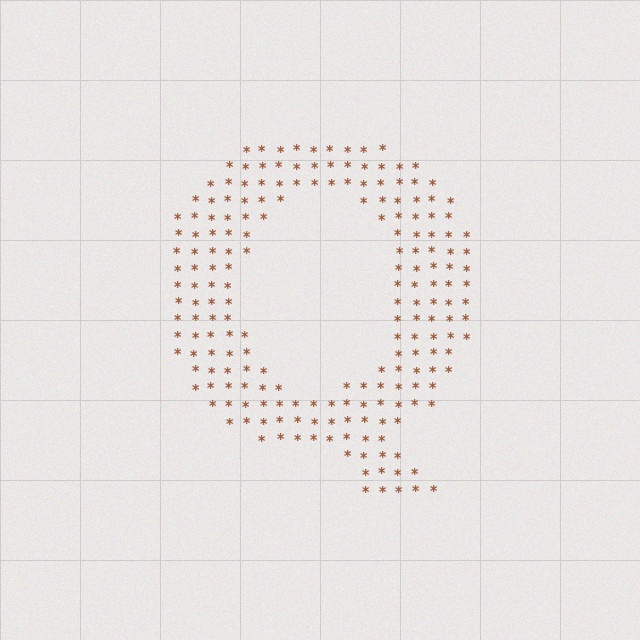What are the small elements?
The small elements are asterisks.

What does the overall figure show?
The overall figure shows the letter Q.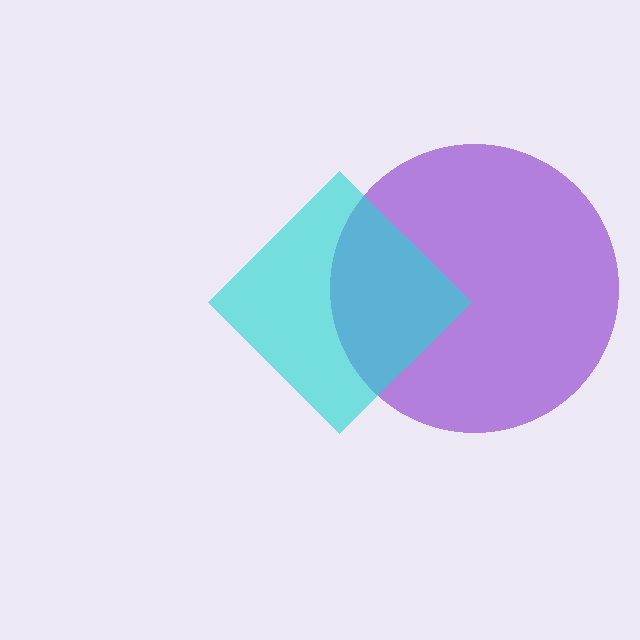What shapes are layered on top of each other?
The layered shapes are: a purple circle, a cyan diamond.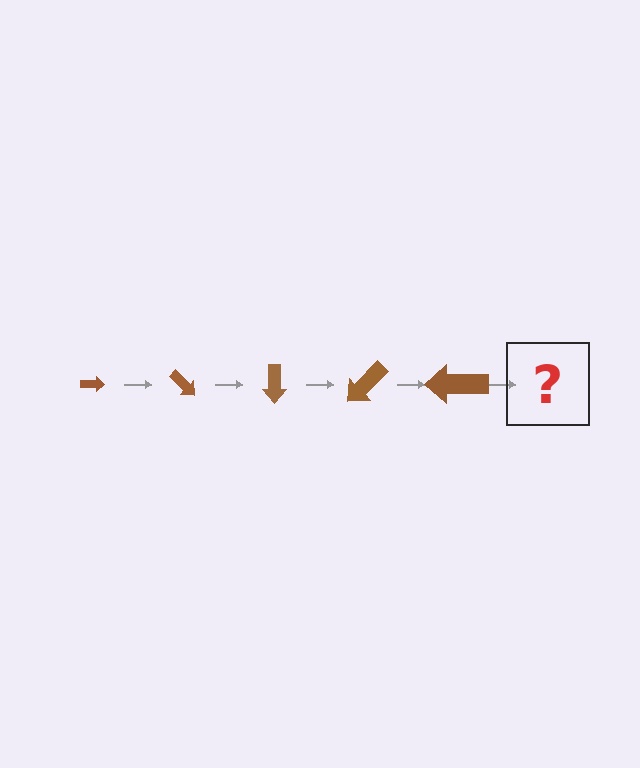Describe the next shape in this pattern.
It should be an arrow, larger than the previous one and rotated 225 degrees from the start.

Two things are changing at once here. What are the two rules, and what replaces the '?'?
The two rules are that the arrow grows larger each step and it rotates 45 degrees each step. The '?' should be an arrow, larger than the previous one and rotated 225 degrees from the start.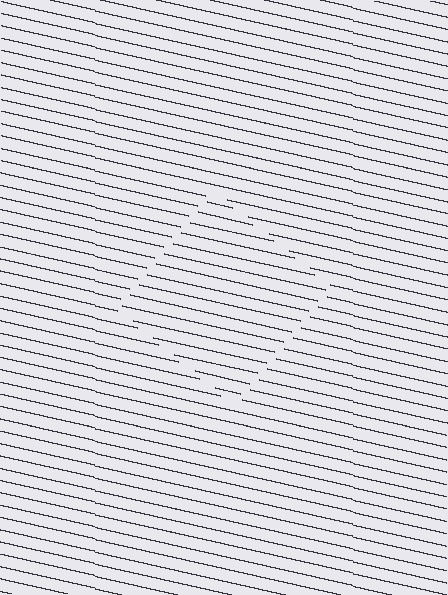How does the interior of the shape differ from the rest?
The interior of the shape contains the same grating, shifted by half a period — the contour is defined by the phase discontinuity where line-ends from the inner and outer gratings abut.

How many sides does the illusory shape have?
4 sides — the line-ends trace a square.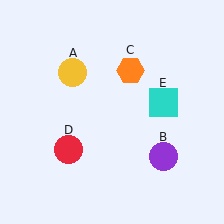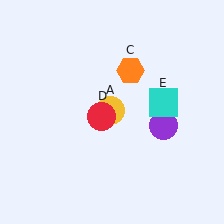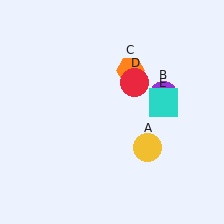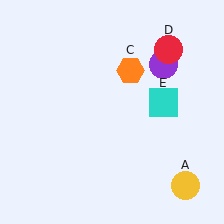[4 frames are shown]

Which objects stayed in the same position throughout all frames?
Orange hexagon (object C) and cyan square (object E) remained stationary.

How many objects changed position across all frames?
3 objects changed position: yellow circle (object A), purple circle (object B), red circle (object D).